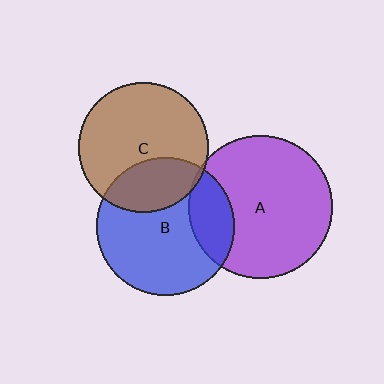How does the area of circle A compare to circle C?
Approximately 1.2 times.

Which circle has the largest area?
Circle A (purple).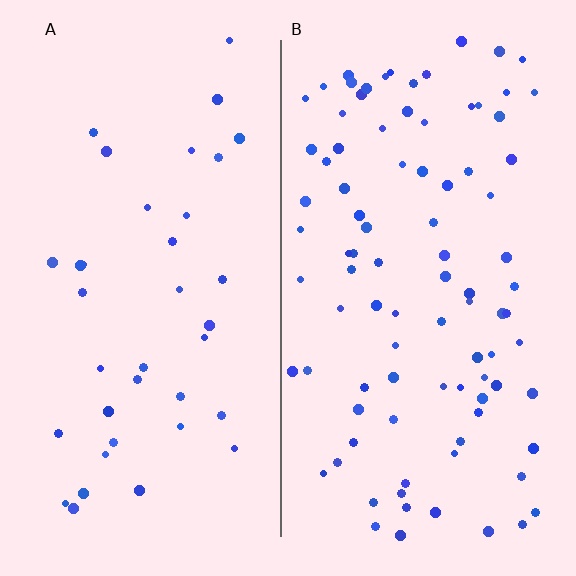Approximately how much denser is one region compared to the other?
Approximately 2.5× — region B over region A.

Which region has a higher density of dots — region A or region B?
B (the right).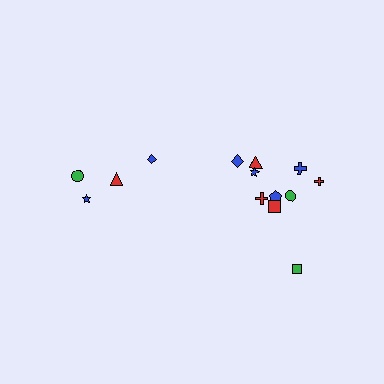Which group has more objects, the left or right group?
The right group.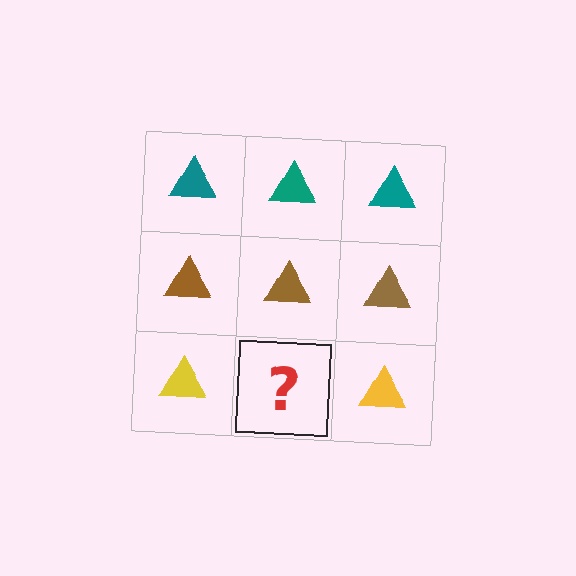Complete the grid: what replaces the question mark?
The question mark should be replaced with a yellow triangle.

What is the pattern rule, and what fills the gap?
The rule is that each row has a consistent color. The gap should be filled with a yellow triangle.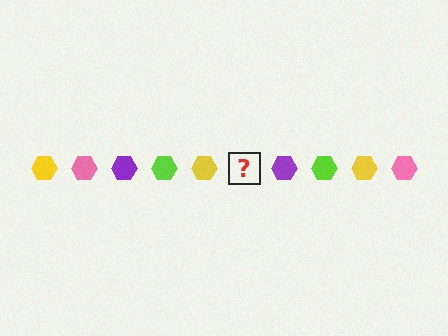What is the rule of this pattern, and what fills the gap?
The rule is that the pattern cycles through yellow, pink, purple, lime hexagons. The gap should be filled with a pink hexagon.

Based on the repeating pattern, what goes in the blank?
The blank should be a pink hexagon.